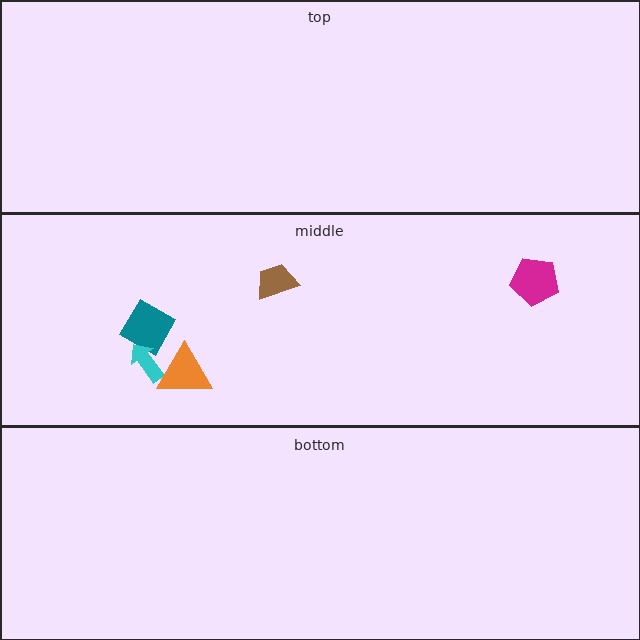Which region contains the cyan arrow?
The middle region.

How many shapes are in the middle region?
5.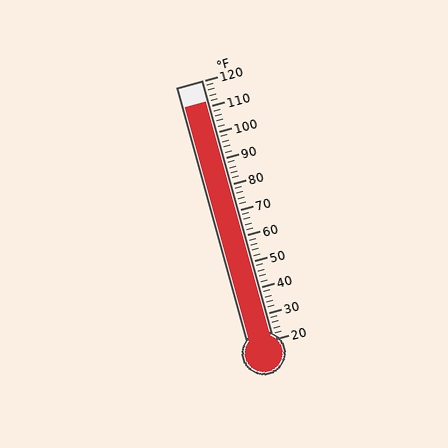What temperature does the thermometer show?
The thermometer shows approximately 112°F.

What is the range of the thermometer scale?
The thermometer scale ranges from 20°F to 120°F.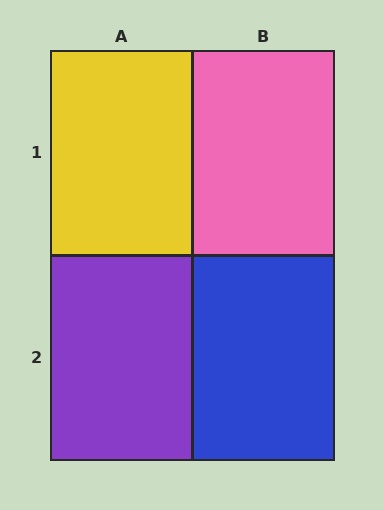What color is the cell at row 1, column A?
Yellow.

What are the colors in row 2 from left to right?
Purple, blue.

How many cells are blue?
1 cell is blue.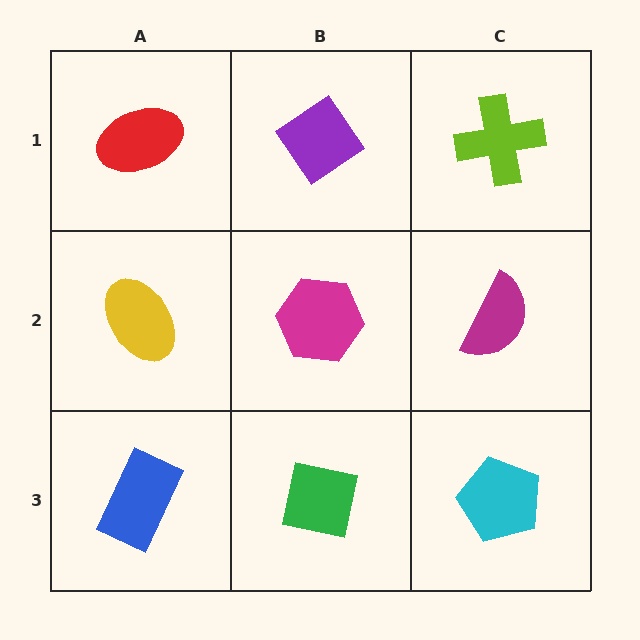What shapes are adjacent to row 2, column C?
A lime cross (row 1, column C), a cyan pentagon (row 3, column C), a magenta hexagon (row 2, column B).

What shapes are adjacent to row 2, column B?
A purple diamond (row 1, column B), a green square (row 3, column B), a yellow ellipse (row 2, column A), a magenta semicircle (row 2, column C).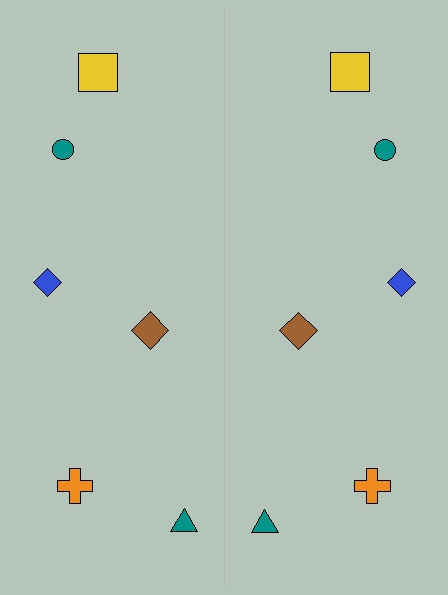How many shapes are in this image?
There are 12 shapes in this image.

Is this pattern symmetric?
Yes, this pattern has bilateral (reflection) symmetry.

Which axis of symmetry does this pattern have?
The pattern has a vertical axis of symmetry running through the center of the image.